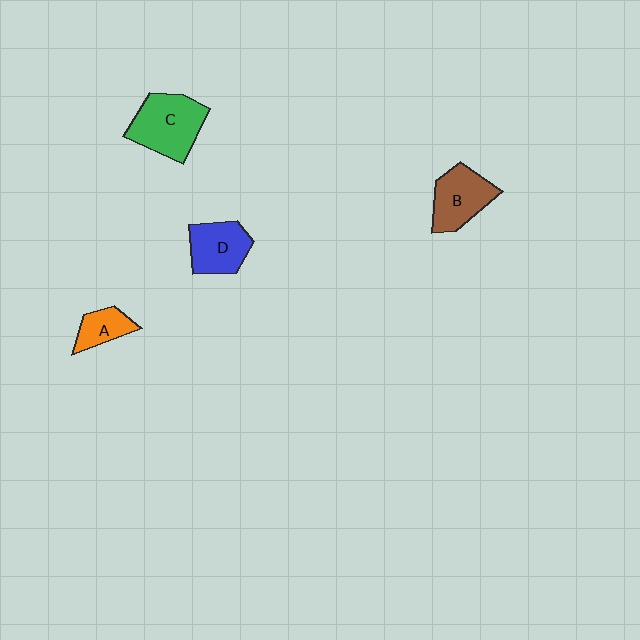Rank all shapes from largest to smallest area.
From largest to smallest: C (green), B (brown), D (blue), A (orange).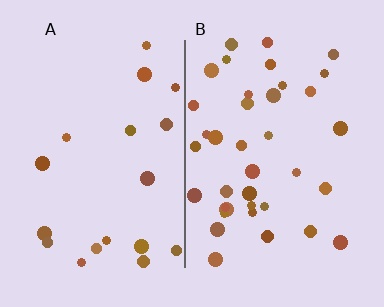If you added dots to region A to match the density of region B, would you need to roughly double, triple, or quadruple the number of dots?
Approximately double.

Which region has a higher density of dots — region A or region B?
B (the right).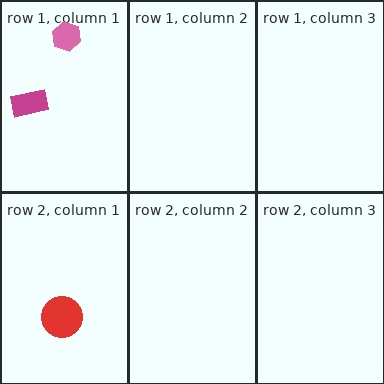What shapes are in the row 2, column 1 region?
The red circle.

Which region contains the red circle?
The row 2, column 1 region.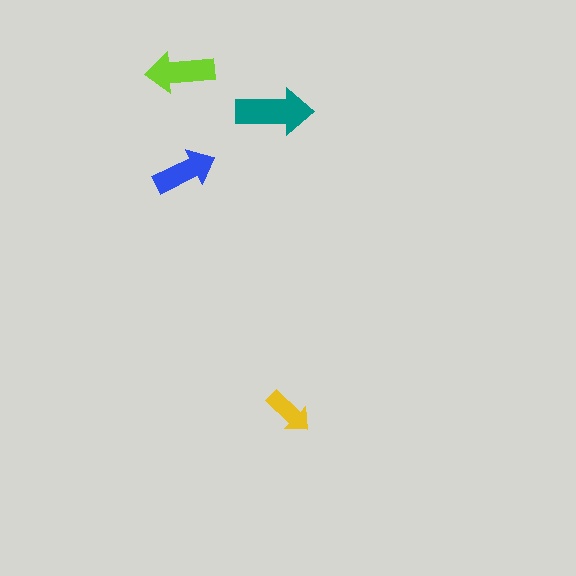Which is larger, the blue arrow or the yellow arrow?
The blue one.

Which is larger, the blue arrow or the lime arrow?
The lime one.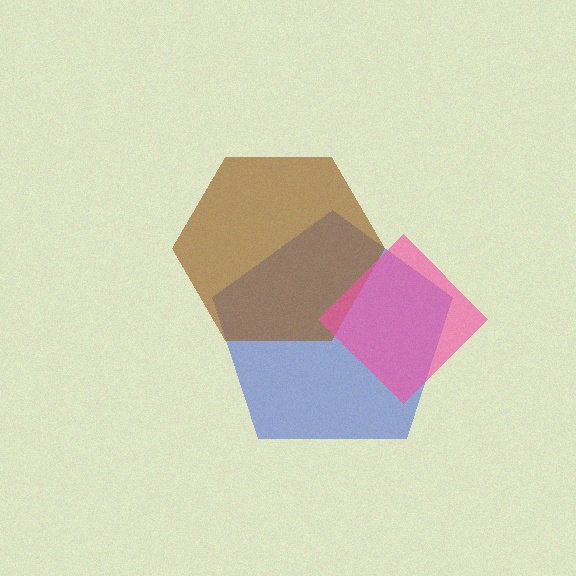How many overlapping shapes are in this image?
There are 3 overlapping shapes in the image.